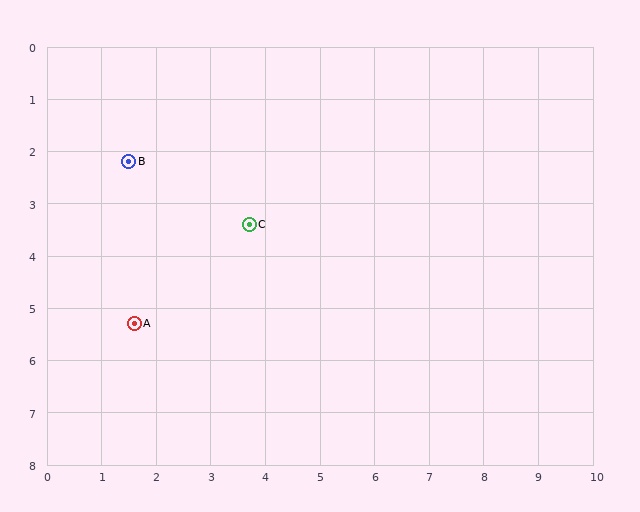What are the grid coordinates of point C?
Point C is at approximately (3.7, 3.4).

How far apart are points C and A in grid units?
Points C and A are about 2.8 grid units apart.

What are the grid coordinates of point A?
Point A is at approximately (1.6, 5.3).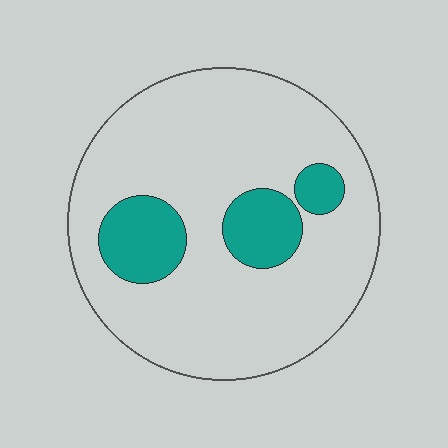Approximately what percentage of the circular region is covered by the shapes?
Approximately 15%.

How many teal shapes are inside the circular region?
3.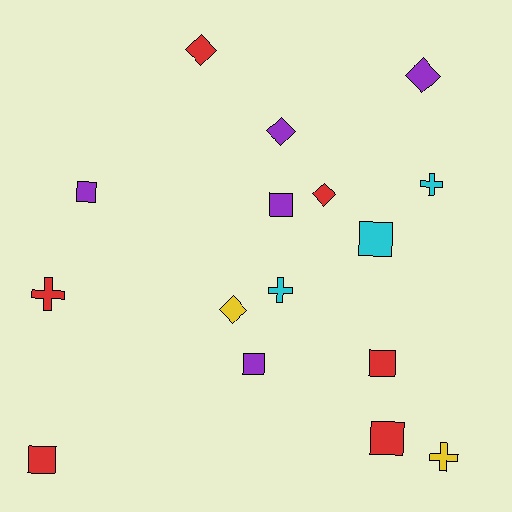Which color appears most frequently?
Red, with 6 objects.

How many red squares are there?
There are 3 red squares.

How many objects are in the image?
There are 16 objects.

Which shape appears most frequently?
Square, with 7 objects.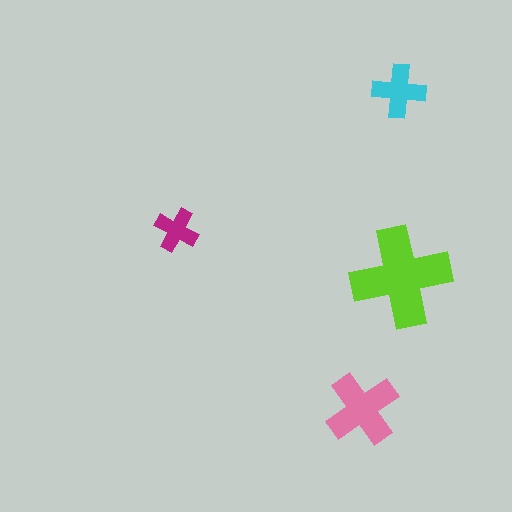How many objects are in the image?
There are 4 objects in the image.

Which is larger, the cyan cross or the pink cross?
The pink one.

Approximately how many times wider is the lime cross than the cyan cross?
About 2 times wider.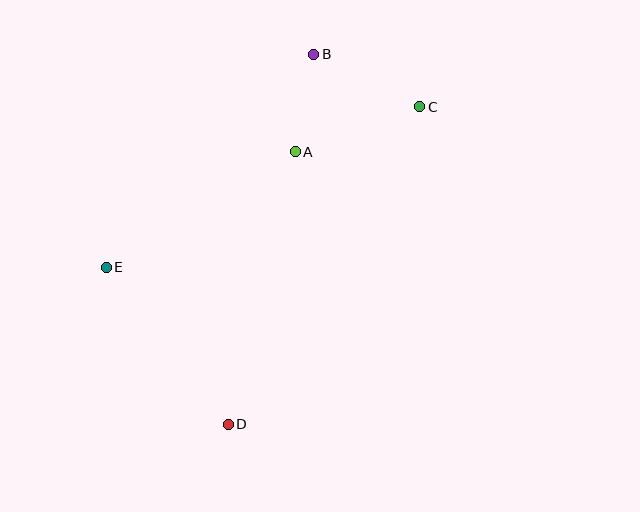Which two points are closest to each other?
Points A and B are closest to each other.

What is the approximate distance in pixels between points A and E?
The distance between A and E is approximately 221 pixels.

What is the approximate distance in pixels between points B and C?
The distance between B and C is approximately 118 pixels.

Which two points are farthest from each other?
Points B and D are farthest from each other.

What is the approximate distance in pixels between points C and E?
The distance between C and E is approximately 352 pixels.